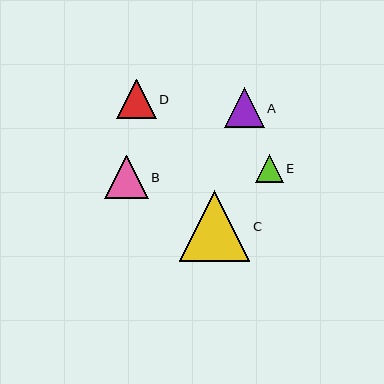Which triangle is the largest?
Triangle C is the largest with a size of approximately 70 pixels.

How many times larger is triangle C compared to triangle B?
Triangle C is approximately 1.6 times the size of triangle B.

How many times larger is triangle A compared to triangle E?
Triangle A is approximately 1.4 times the size of triangle E.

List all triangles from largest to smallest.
From largest to smallest: C, B, A, D, E.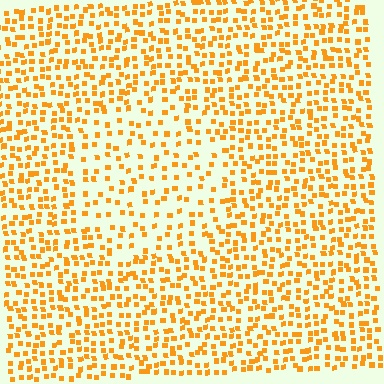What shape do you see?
I see a circle.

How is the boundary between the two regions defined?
The boundary is defined by a change in element density (approximately 1.8x ratio). All elements are the same color, size, and shape.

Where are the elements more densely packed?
The elements are more densely packed outside the circle boundary.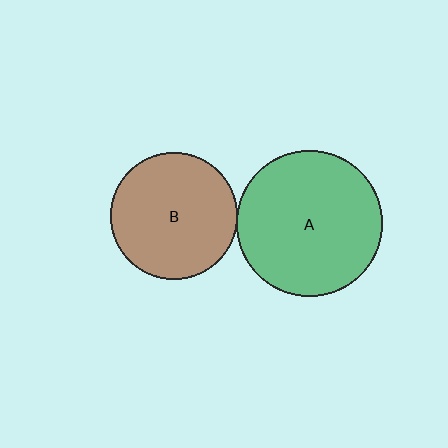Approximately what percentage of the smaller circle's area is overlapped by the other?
Approximately 5%.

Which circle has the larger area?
Circle A (green).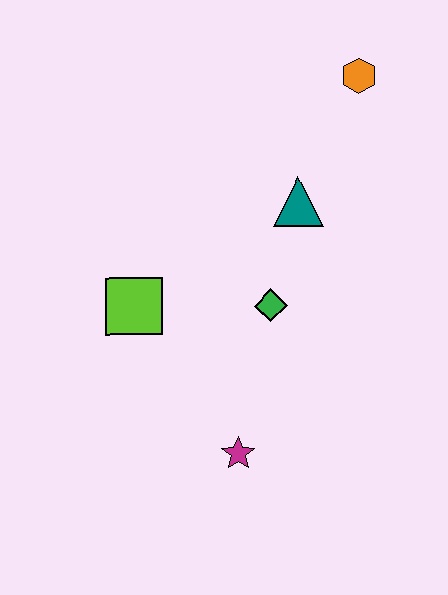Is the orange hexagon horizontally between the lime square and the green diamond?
No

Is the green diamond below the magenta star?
No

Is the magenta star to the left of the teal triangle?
Yes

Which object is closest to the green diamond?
The teal triangle is closest to the green diamond.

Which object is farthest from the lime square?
The orange hexagon is farthest from the lime square.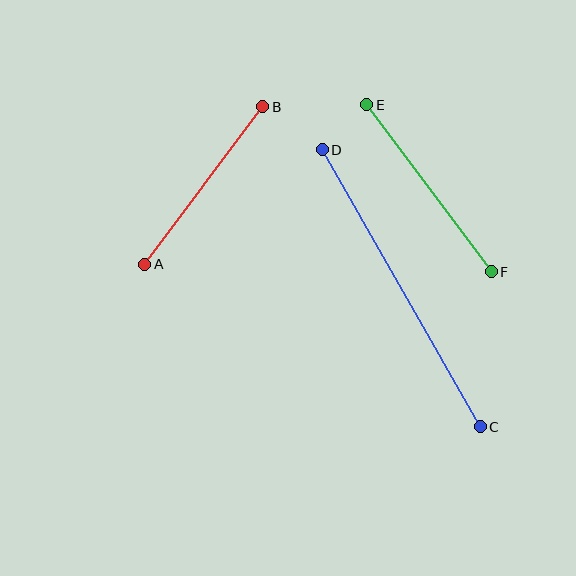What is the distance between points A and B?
The distance is approximately 197 pixels.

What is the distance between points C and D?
The distance is approximately 319 pixels.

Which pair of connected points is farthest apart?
Points C and D are farthest apart.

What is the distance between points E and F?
The distance is approximately 208 pixels.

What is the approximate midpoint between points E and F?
The midpoint is at approximately (429, 188) pixels.